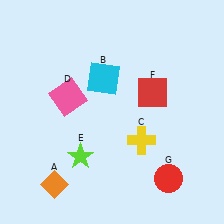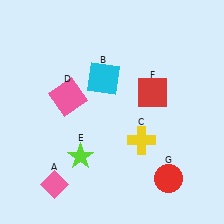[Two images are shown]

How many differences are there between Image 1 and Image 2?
There is 1 difference between the two images.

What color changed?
The diamond (A) changed from orange in Image 1 to pink in Image 2.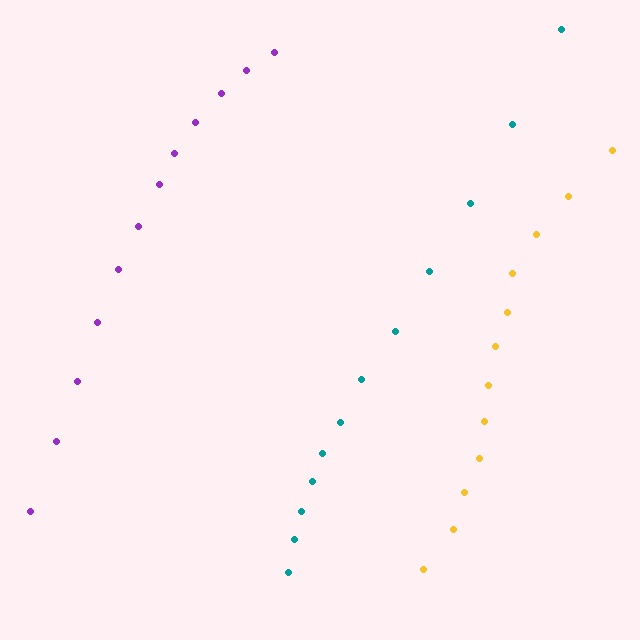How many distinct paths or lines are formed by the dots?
There are 3 distinct paths.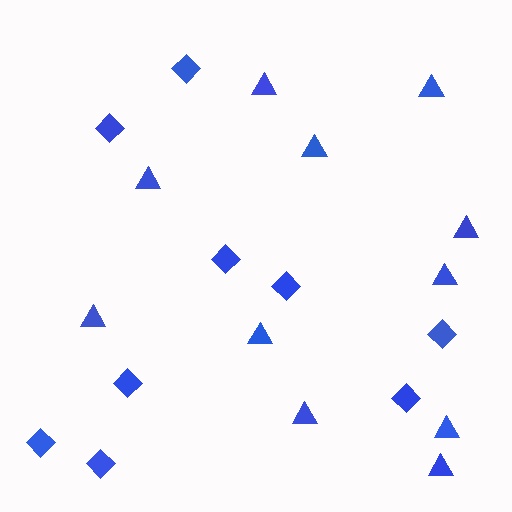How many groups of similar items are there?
There are 2 groups: one group of diamonds (9) and one group of triangles (11).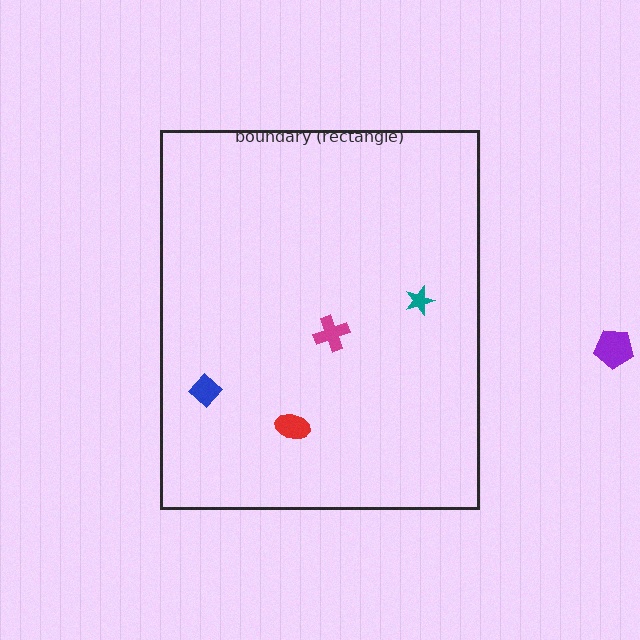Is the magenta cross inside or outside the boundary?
Inside.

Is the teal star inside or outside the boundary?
Inside.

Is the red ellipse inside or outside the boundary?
Inside.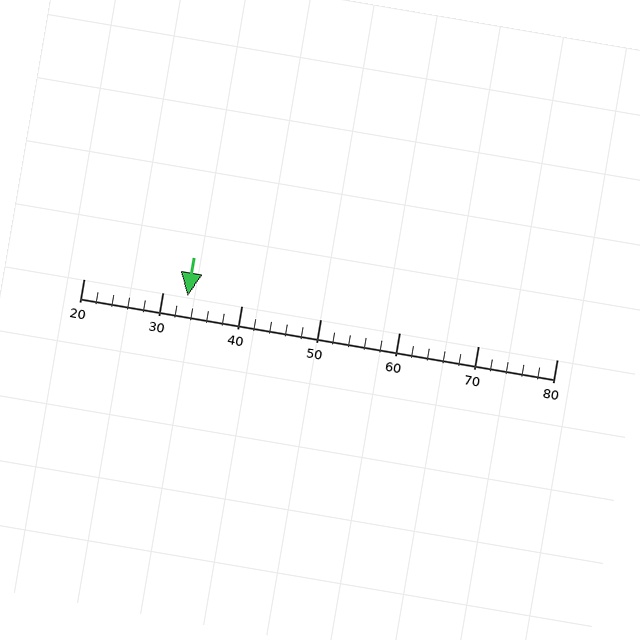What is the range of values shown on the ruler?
The ruler shows values from 20 to 80.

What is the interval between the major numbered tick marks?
The major tick marks are spaced 10 units apart.